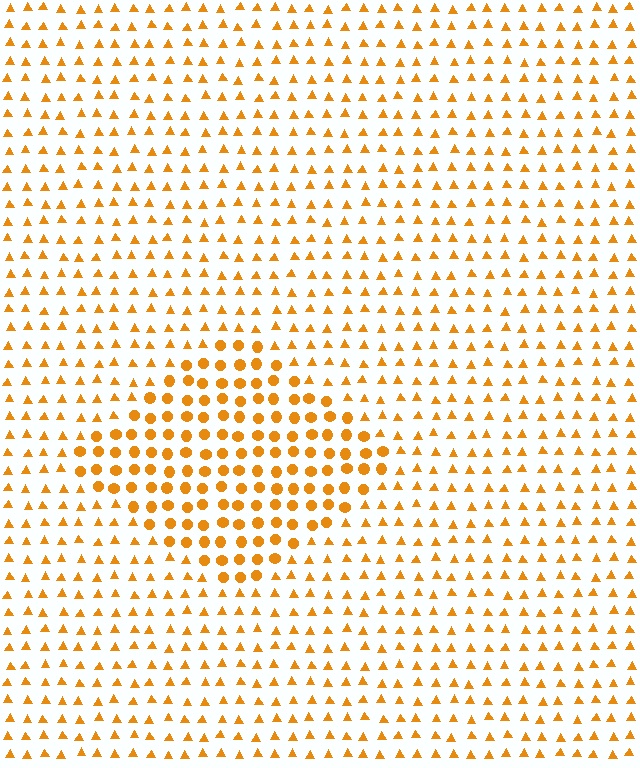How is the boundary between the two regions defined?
The boundary is defined by a change in element shape: circles inside vs. triangles outside. All elements share the same color and spacing.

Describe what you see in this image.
The image is filled with small orange elements arranged in a uniform grid. A diamond-shaped region contains circles, while the surrounding area contains triangles. The boundary is defined purely by the change in element shape.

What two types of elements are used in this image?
The image uses circles inside the diamond region and triangles outside it.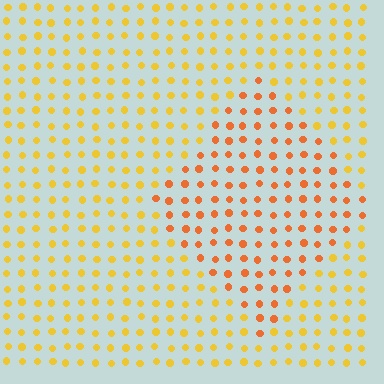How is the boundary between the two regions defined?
The boundary is defined purely by a slight shift in hue (about 29 degrees). Spacing, size, and orientation are identical on both sides.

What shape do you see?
I see a diamond.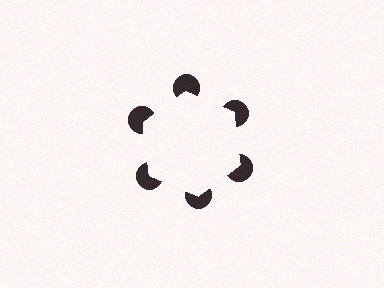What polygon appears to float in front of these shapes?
An illusory hexagon — its edges are inferred from the aligned wedge cuts in the pac-man discs, not physically drawn.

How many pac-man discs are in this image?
There are 6 — one at each vertex of the illusory hexagon.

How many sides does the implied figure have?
6 sides.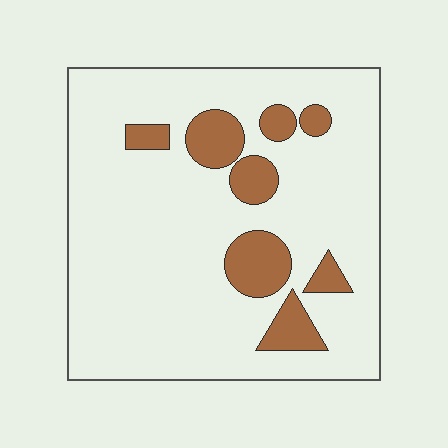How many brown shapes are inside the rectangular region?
8.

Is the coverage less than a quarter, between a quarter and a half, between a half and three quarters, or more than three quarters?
Less than a quarter.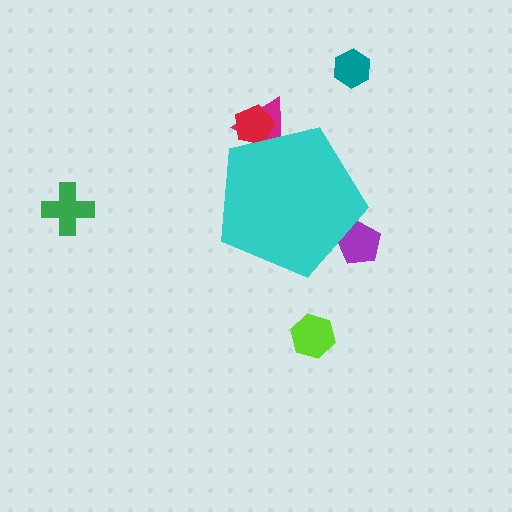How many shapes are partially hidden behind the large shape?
3 shapes are partially hidden.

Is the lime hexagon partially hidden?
No, the lime hexagon is fully visible.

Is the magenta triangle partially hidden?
Yes, the magenta triangle is partially hidden behind the cyan pentagon.